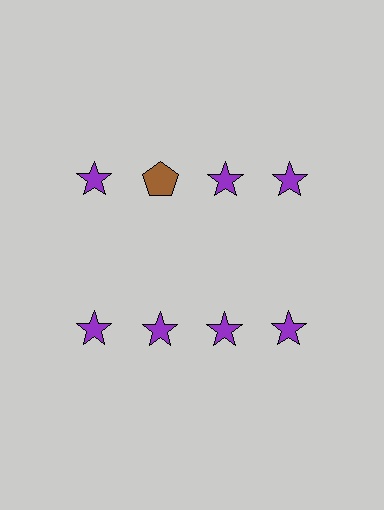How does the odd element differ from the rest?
It differs in both color (brown instead of purple) and shape (pentagon instead of star).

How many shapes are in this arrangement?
There are 8 shapes arranged in a grid pattern.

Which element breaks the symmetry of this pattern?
The brown pentagon in the top row, second from left column breaks the symmetry. All other shapes are purple stars.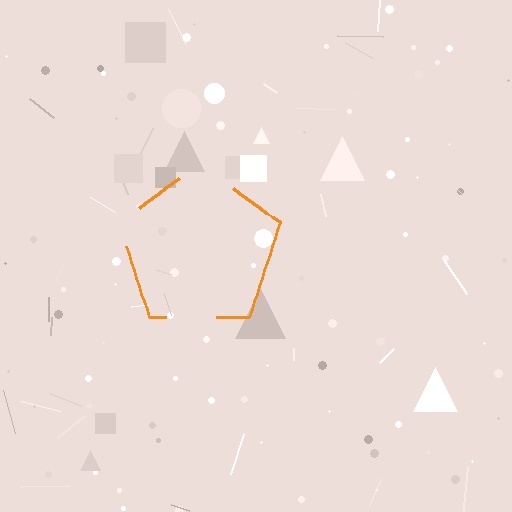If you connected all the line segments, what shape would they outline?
They would outline a pentagon.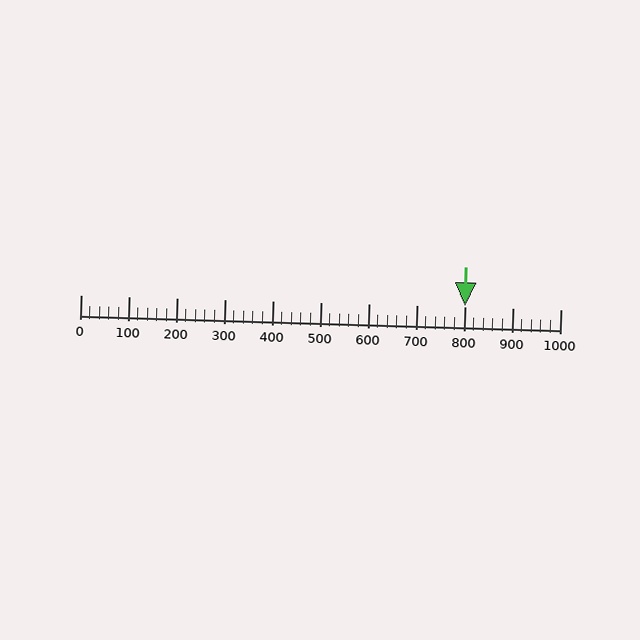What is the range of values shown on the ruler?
The ruler shows values from 0 to 1000.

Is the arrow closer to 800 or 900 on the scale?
The arrow is closer to 800.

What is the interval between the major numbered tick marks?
The major tick marks are spaced 100 units apart.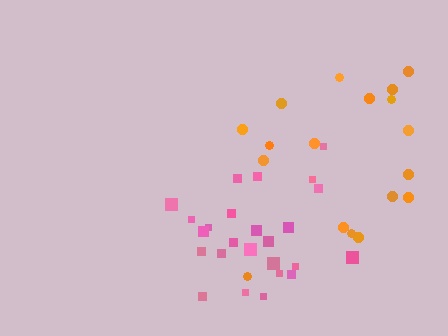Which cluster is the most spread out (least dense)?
Orange.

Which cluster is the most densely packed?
Pink.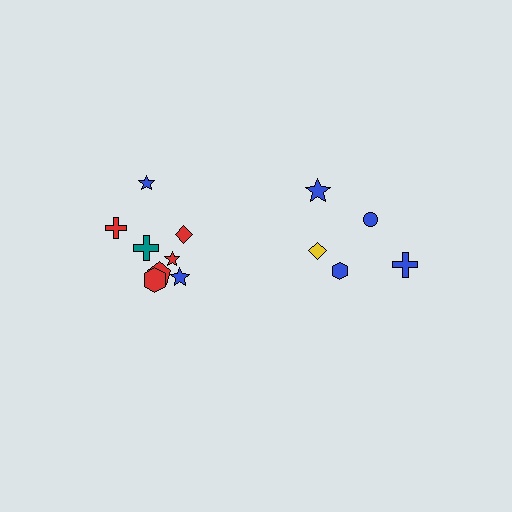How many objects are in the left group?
There are 8 objects.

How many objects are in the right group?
There are 5 objects.